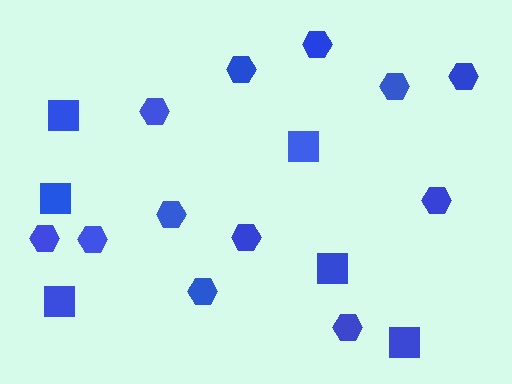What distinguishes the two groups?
There are 2 groups: one group of hexagons (12) and one group of squares (6).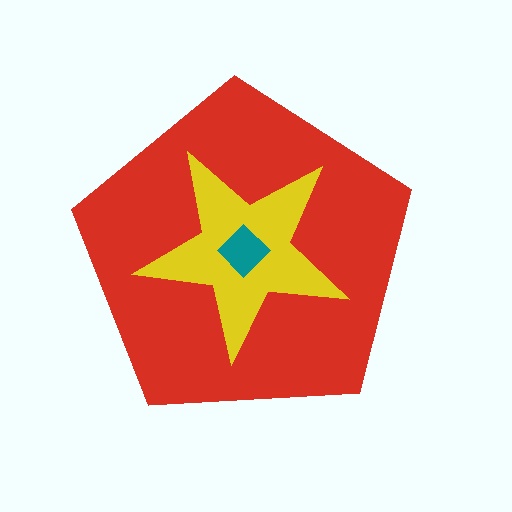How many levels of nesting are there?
3.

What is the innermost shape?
The teal diamond.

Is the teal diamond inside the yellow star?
Yes.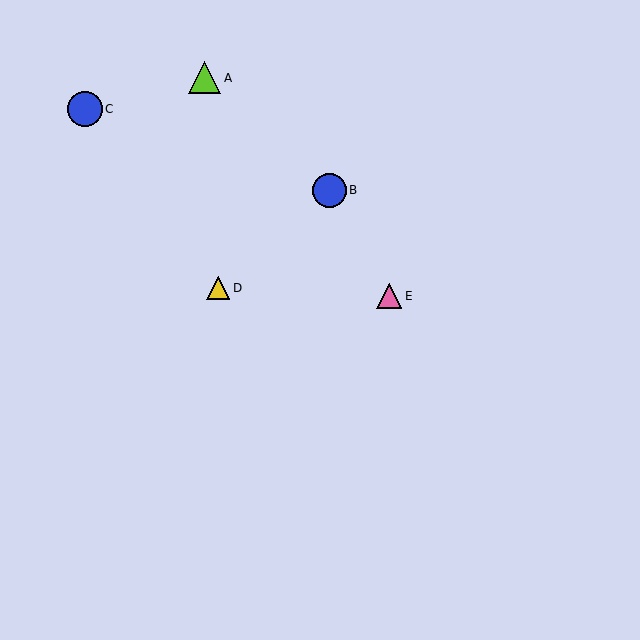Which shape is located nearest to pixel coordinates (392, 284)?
The pink triangle (labeled E) at (389, 296) is nearest to that location.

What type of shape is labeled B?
Shape B is a blue circle.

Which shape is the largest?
The blue circle (labeled C) is the largest.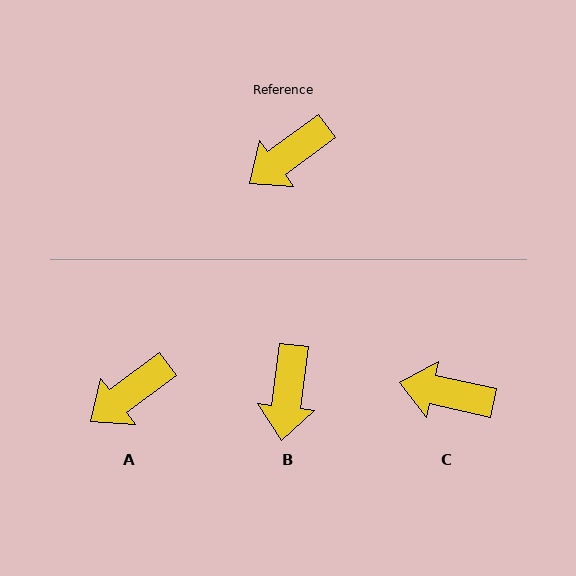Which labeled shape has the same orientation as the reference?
A.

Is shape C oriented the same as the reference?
No, it is off by about 49 degrees.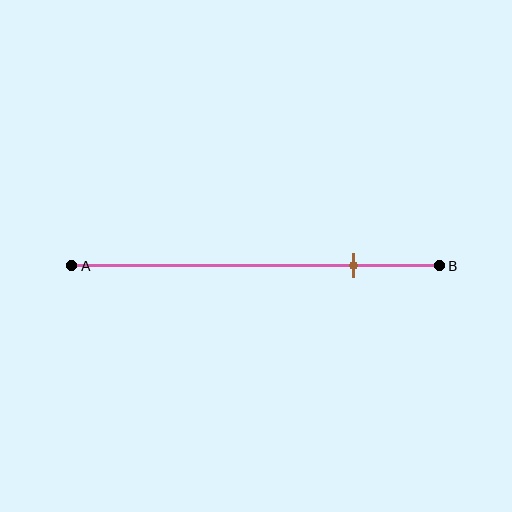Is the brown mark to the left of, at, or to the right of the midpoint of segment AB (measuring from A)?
The brown mark is to the right of the midpoint of segment AB.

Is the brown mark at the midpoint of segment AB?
No, the mark is at about 75% from A, not at the 50% midpoint.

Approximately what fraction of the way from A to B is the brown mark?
The brown mark is approximately 75% of the way from A to B.